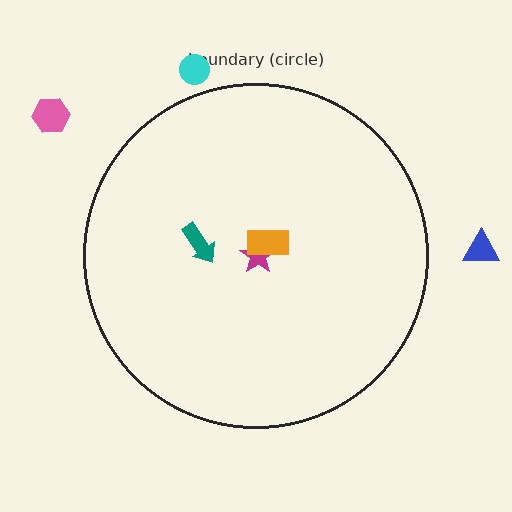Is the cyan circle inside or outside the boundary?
Outside.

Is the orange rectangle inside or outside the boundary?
Inside.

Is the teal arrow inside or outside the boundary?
Inside.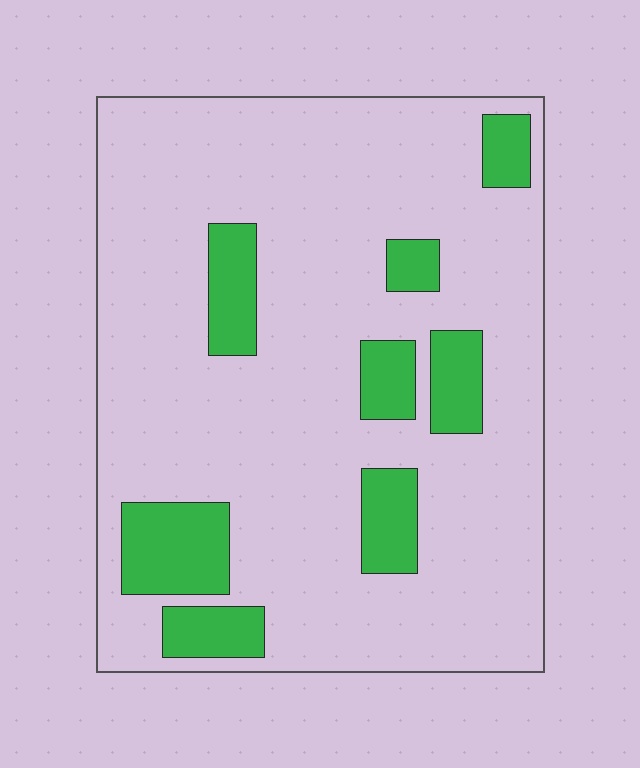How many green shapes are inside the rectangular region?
8.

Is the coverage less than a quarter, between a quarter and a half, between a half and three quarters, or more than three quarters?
Less than a quarter.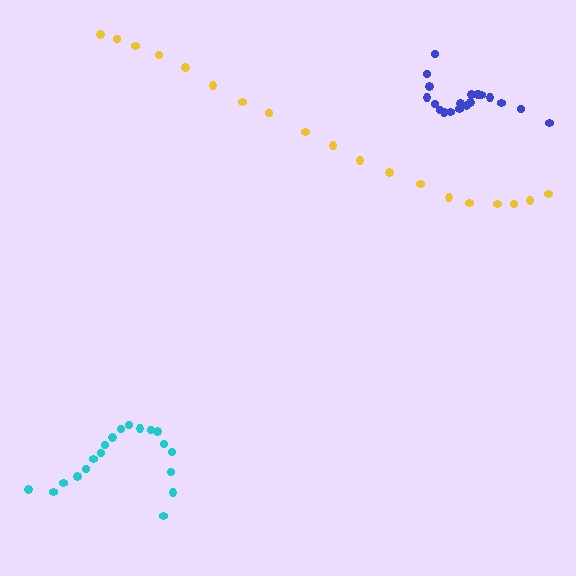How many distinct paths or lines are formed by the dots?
There are 3 distinct paths.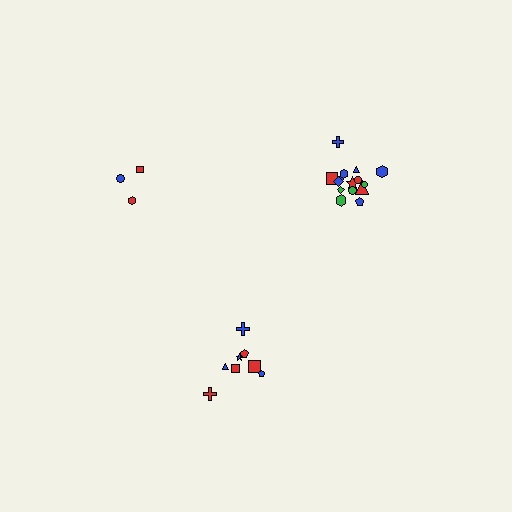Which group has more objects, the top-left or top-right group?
The top-right group.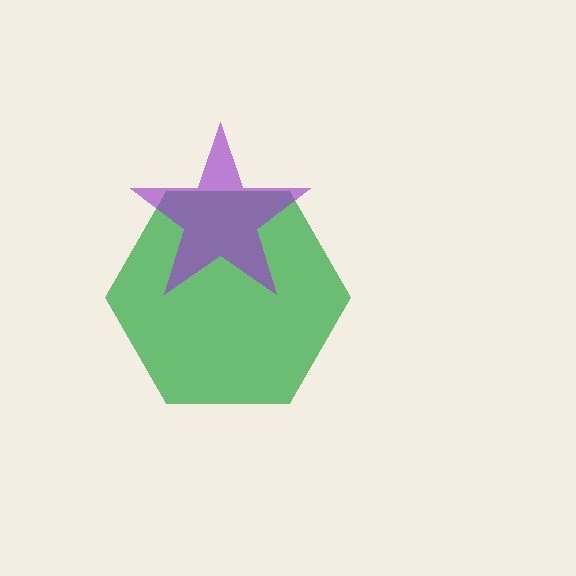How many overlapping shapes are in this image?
There are 2 overlapping shapes in the image.